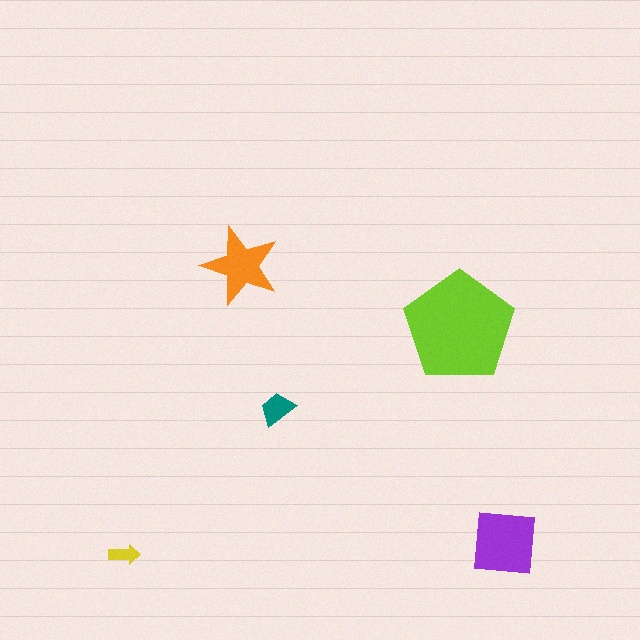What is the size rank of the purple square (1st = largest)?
2nd.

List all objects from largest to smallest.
The lime pentagon, the purple square, the orange star, the teal trapezoid, the yellow arrow.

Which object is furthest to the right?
The purple square is rightmost.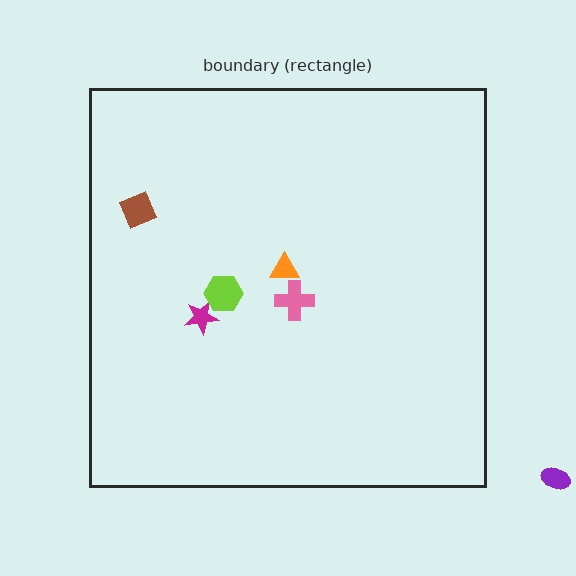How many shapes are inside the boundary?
5 inside, 1 outside.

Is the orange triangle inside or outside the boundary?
Inside.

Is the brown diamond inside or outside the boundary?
Inside.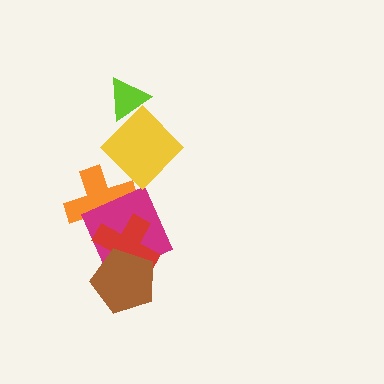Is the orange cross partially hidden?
Yes, it is partially covered by another shape.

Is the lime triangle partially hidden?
Yes, it is partially covered by another shape.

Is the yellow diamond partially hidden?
No, no other shape covers it.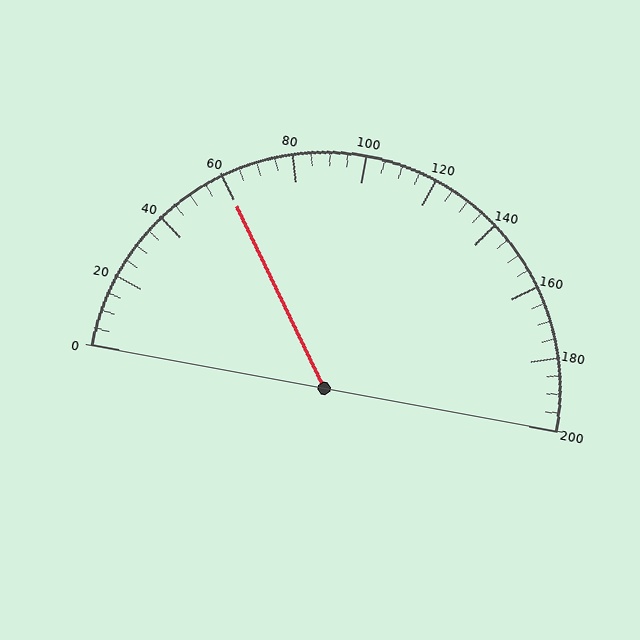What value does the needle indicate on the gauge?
The needle indicates approximately 60.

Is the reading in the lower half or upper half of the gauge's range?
The reading is in the lower half of the range (0 to 200).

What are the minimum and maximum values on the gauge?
The gauge ranges from 0 to 200.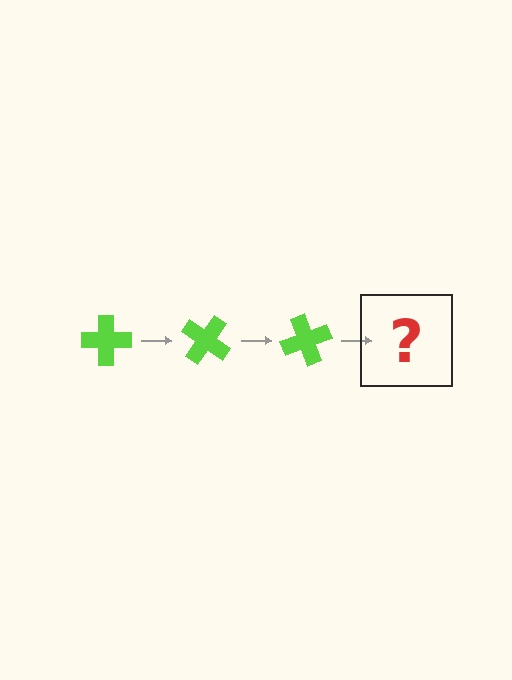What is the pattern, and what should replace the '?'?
The pattern is that the cross rotates 35 degrees each step. The '?' should be a lime cross rotated 105 degrees.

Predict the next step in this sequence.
The next step is a lime cross rotated 105 degrees.